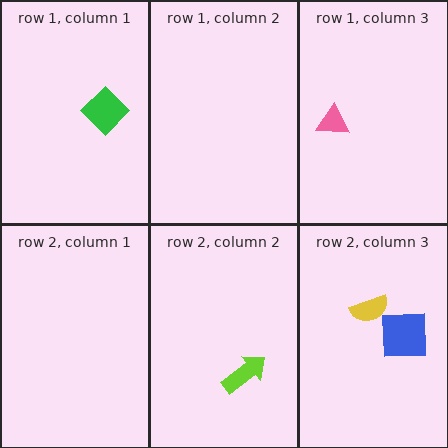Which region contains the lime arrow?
The row 2, column 2 region.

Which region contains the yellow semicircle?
The row 2, column 3 region.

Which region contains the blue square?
The row 2, column 3 region.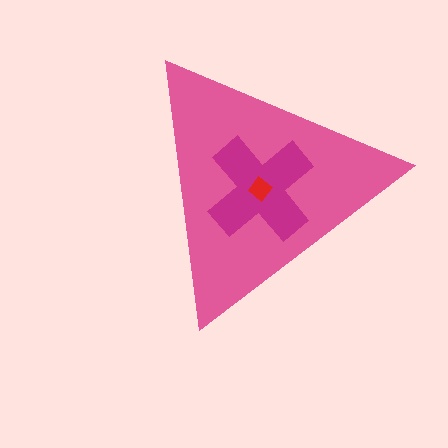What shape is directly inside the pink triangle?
The magenta cross.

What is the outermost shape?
The pink triangle.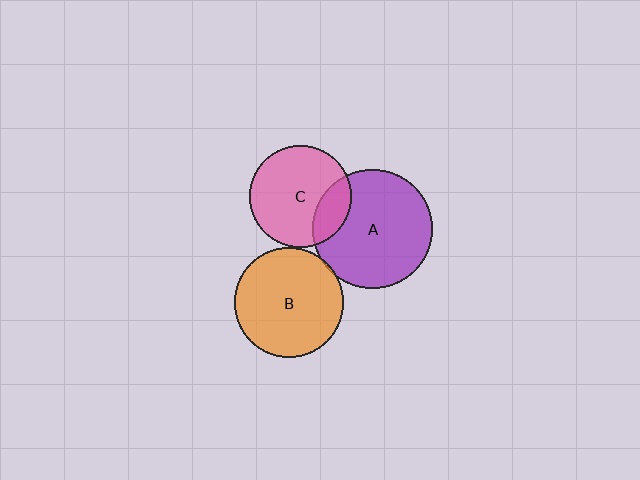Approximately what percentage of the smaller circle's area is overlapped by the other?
Approximately 5%.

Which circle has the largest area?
Circle A (purple).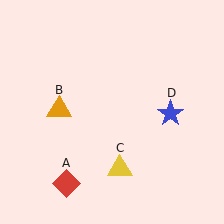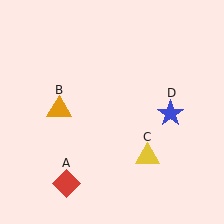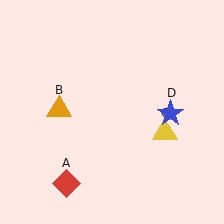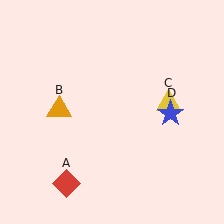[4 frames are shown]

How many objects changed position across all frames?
1 object changed position: yellow triangle (object C).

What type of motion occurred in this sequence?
The yellow triangle (object C) rotated counterclockwise around the center of the scene.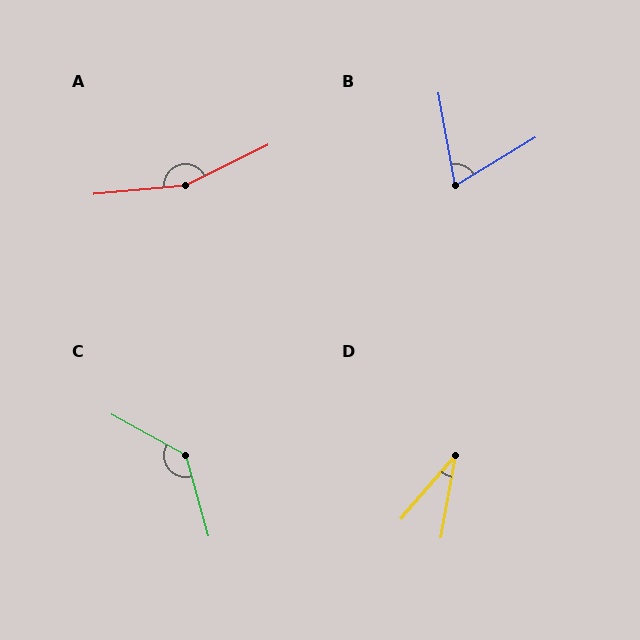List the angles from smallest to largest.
D (30°), B (69°), C (134°), A (159°).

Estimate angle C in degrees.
Approximately 134 degrees.